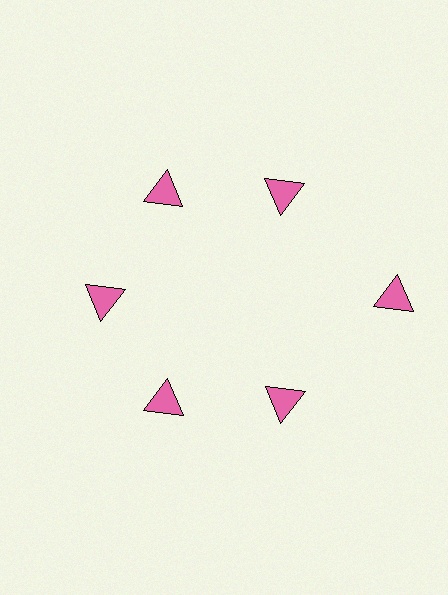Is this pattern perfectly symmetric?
No. The 6 pink triangles are arranged in a ring, but one element near the 3 o'clock position is pushed outward from the center, breaking the 6-fold rotational symmetry.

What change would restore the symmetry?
The symmetry would be restored by moving it inward, back onto the ring so that all 6 triangles sit at equal angles and equal distance from the center.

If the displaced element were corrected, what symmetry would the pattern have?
It would have 6-fold rotational symmetry — the pattern would map onto itself every 60 degrees.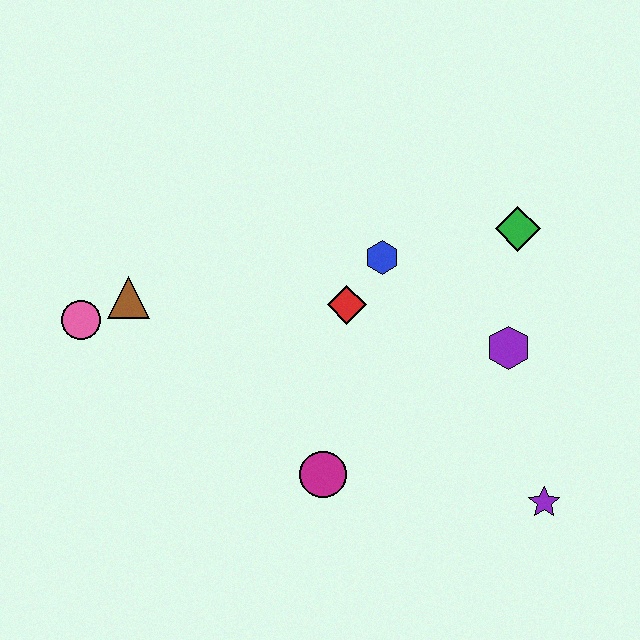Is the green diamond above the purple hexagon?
Yes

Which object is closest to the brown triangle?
The pink circle is closest to the brown triangle.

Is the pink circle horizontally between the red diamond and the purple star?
No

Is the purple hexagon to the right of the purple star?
No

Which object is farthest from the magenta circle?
The green diamond is farthest from the magenta circle.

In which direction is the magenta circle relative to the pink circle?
The magenta circle is to the right of the pink circle.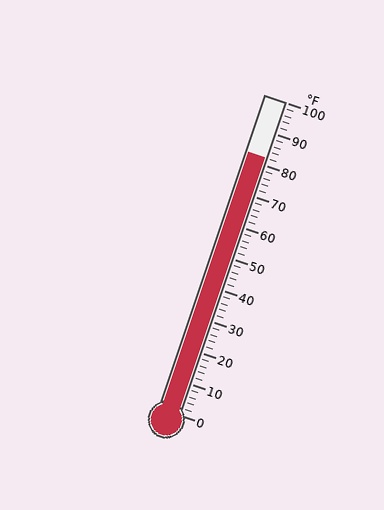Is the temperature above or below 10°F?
The temperature is above 10°F.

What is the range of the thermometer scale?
The thermometer scale ranges from 0°F to 100°F.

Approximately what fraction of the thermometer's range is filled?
The thermometer is filled to approximately 80% of its range.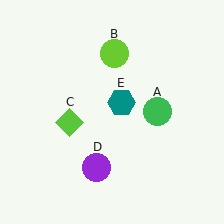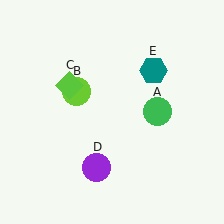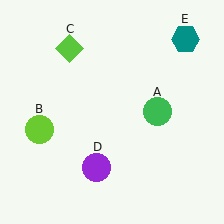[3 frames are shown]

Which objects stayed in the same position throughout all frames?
Green circle (object A) and purple circle (object D) remained stationary.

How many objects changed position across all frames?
3 objects changed position: lime circle (object B), lime diamond (object C), teal hexagon (object E).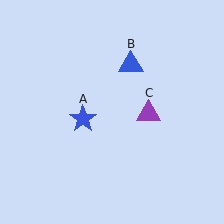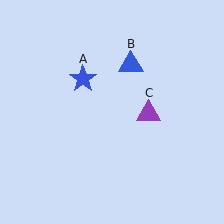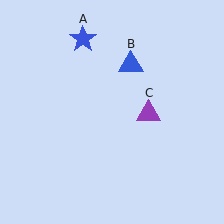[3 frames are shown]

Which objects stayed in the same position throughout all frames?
Blue triangle (object B) and purple triangle (object C) remained stationary.